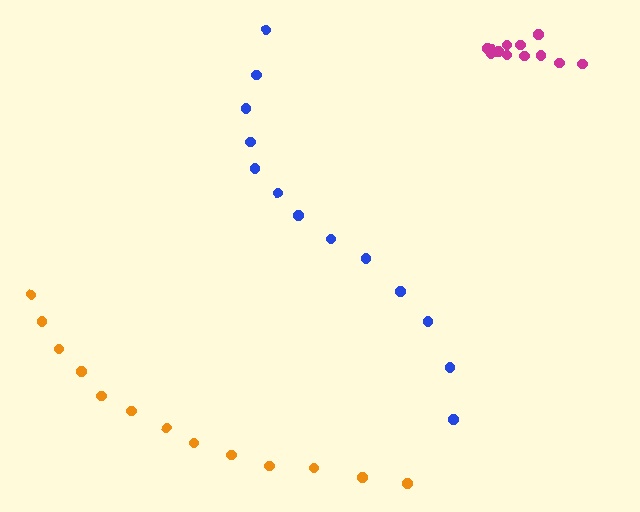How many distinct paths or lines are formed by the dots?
There are 3 distinct paths.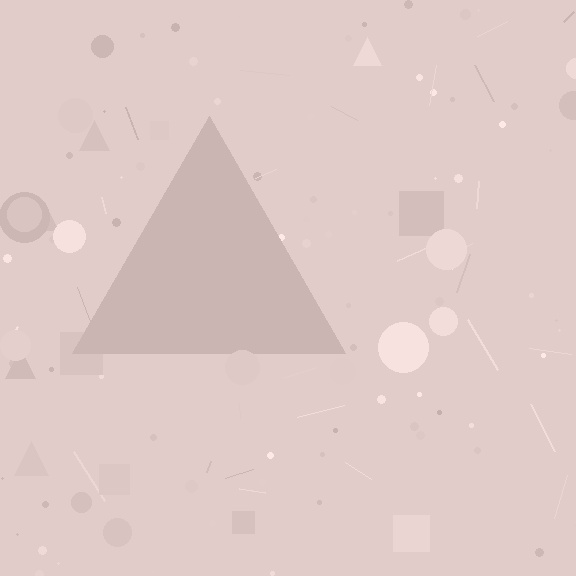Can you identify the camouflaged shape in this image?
The camouflaged shape is a triangle.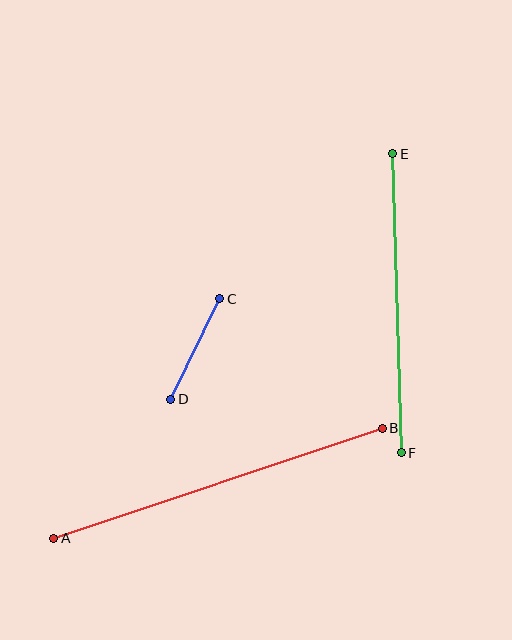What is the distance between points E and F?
The distance is approximately 299 pixels.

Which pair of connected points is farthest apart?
Points A and B are farthest apart.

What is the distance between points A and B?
The distance is approximately 346 pixels.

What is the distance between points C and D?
The distance is approximately 112 pixels.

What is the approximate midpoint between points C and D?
The midpoint is at approximately (195, 349) pixels.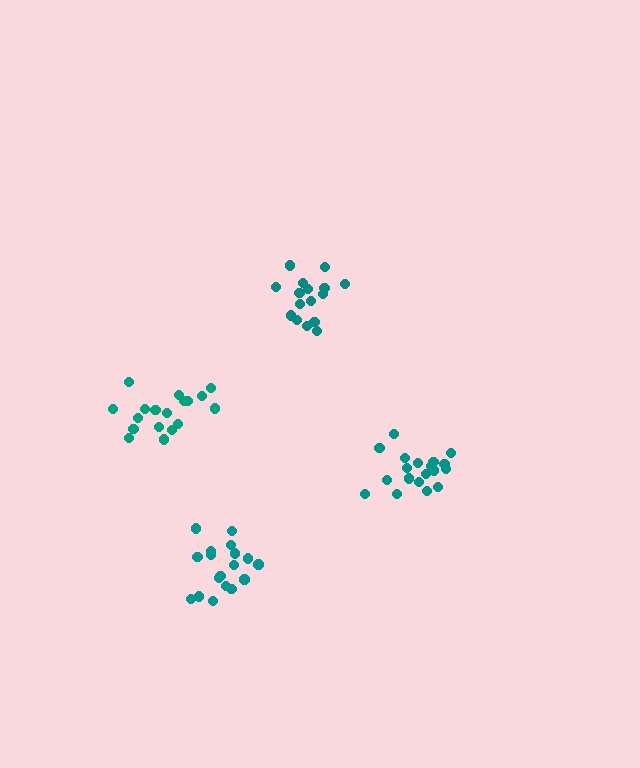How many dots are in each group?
Group 1: 18 dots, Group 2: 19 dots, Group 3: 16 dots, Group 4: 18 dots (71 total).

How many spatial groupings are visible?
There are 4 spatial groupings.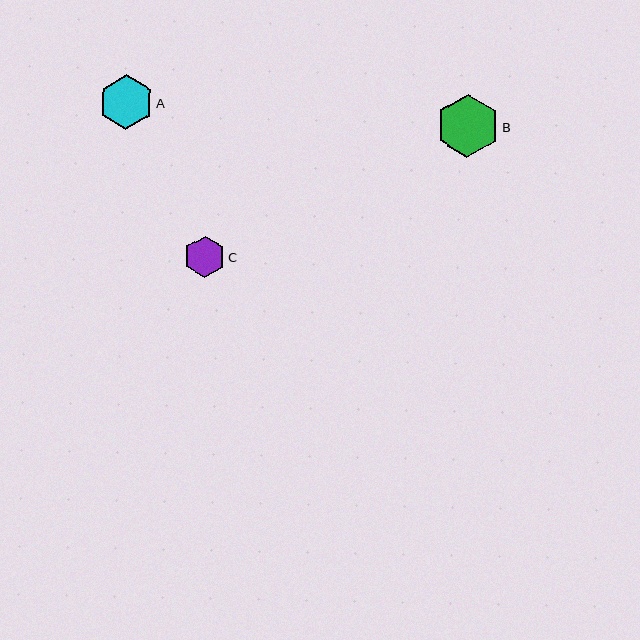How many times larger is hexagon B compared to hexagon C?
Hexagon B is approximately 1.5 times the size of hexagon C.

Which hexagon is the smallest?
Hexagon C is the smallest with a size of approximately 41 pixels.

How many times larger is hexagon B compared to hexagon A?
Hexagon B is approximately 1.2 times the size of hexagon A.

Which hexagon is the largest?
Hexagon B is the largest with a size of approximately 63 pixels.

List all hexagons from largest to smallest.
From largest to smallest: B, A, C.